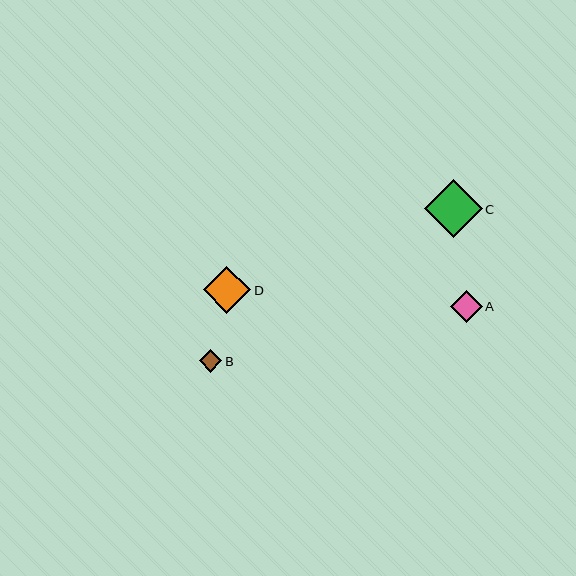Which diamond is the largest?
Diamond C is the largest with a size of approximately 58 pixels.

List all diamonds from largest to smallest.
From largest to smallest: C, D, A, B.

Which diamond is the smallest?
Diamond B is the smallest with a size of approximately 23 pixels.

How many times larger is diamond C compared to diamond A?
Diamond C is approximately 1.8 times the size of diamond A.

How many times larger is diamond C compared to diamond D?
Diamond C is approximately 1.2 times the size of diamond D.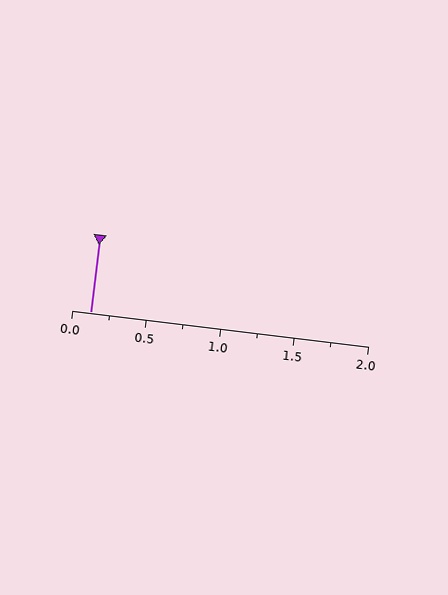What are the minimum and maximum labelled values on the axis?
The axis runs from 0.0 to 2.0.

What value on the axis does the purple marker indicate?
The marker indicates approximately 0.12.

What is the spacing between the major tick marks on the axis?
The major ticks are spaced 0.5 apart.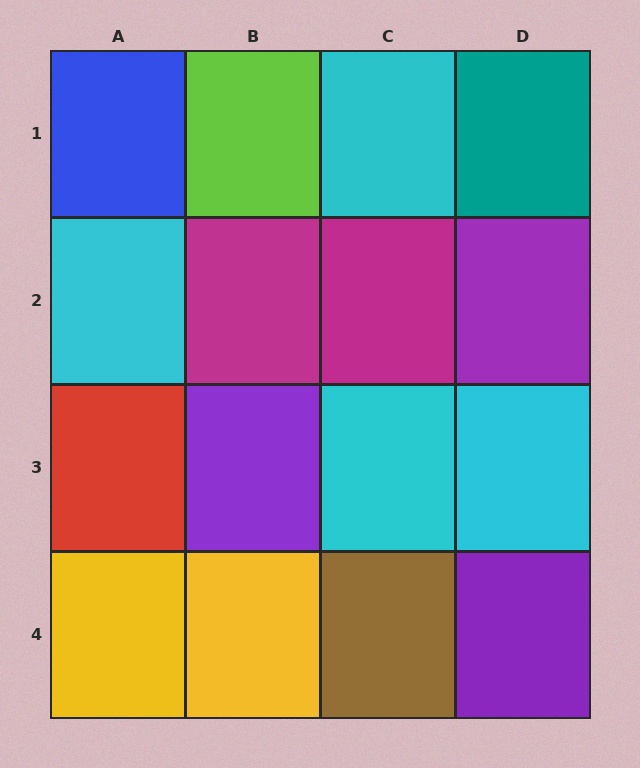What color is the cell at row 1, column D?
Teal.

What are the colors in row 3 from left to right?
Red, purple, cyan, cyan.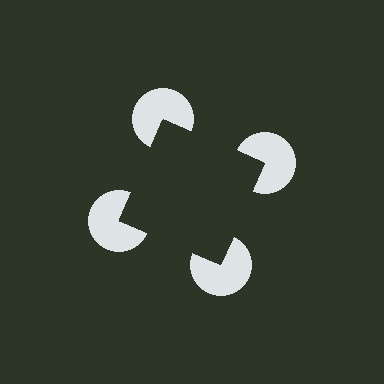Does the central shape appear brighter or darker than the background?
It typically appears slightly darker than the background, even though no actual brightness change is drawn.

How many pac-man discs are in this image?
There are 4 — one at each vertex of the illusory square.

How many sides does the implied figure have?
4 sides.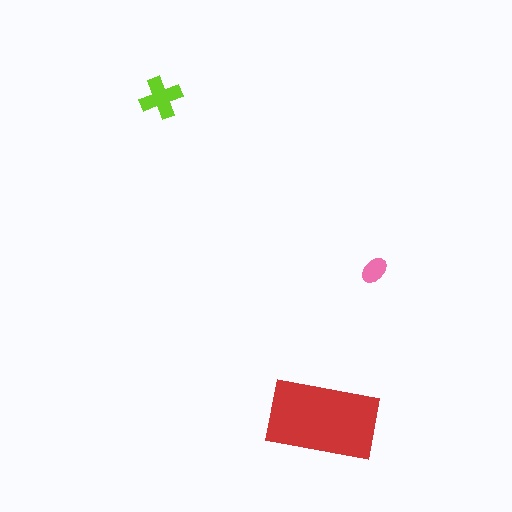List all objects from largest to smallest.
The red rectangle, the lime cross, the pink ellipse.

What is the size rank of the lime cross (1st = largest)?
2nd.